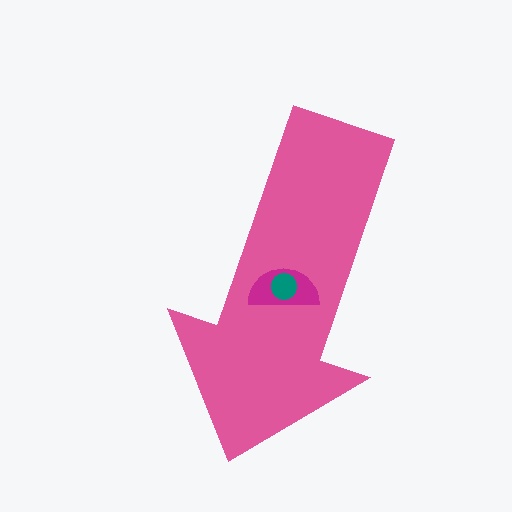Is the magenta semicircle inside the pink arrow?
Yes.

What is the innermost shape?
The teal circle.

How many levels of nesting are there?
3.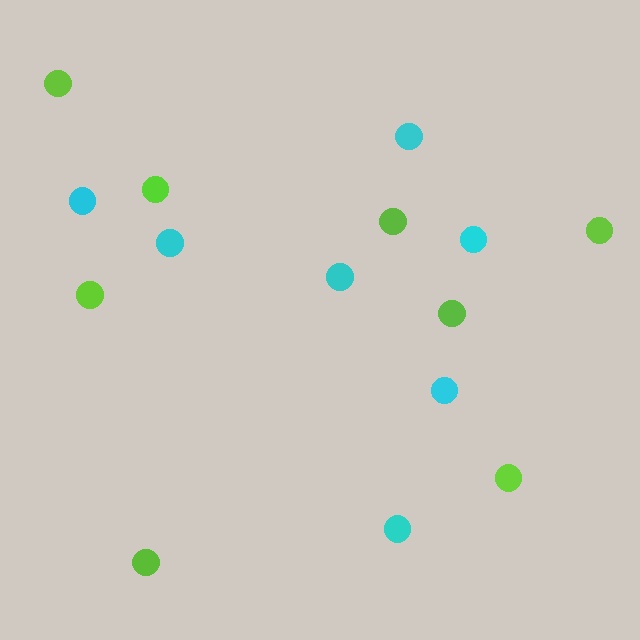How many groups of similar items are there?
There are 2 groups: one group of cyan circles (7) and one group of lime circles (8).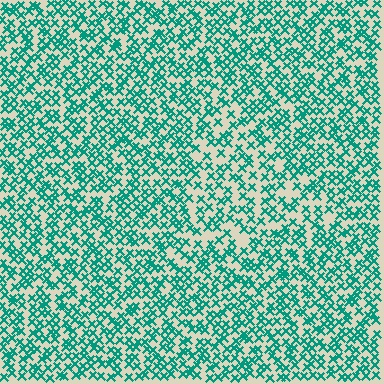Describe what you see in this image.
The image contains small teal elements arranged at two different densities. A triangle-shaped region is visible where the elements are less densely packed than the surrounding area.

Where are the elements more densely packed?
The elements are more densely packed outside the triangle boundary.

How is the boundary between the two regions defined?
The boundary is defined by a change in element density (approximately 1.5x ratio). All elements are the same color, size, and shape.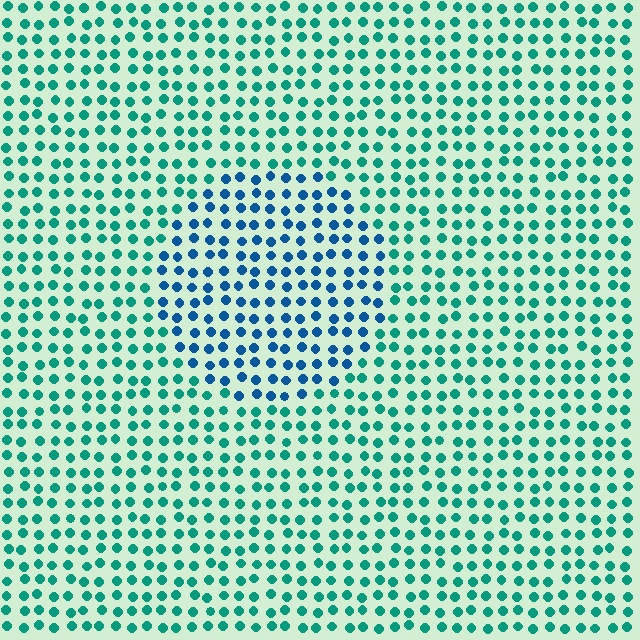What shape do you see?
I see a circle.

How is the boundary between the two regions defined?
The boundary is defined purely by a slight shift in hue (about 39 degrees). Spacing, size, and orientation are identical on both sides.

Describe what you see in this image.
The image is filled with small teal elements in a uniform arrangement. A circle-shaped region is visible where the elements are tinted to a slightly different hue, forming a subtle color boundary.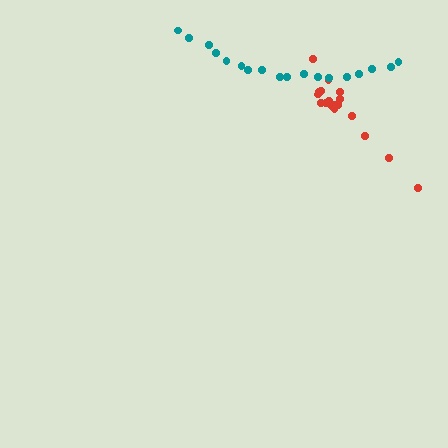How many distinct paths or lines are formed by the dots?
There are 2 distinct paths.